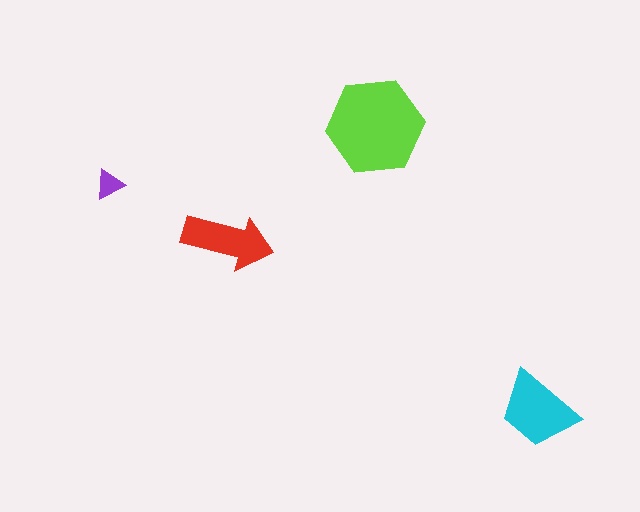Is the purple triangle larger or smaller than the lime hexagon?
Smaller.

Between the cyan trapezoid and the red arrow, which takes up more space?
The cyan trapezoid.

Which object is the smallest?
The purple triangle.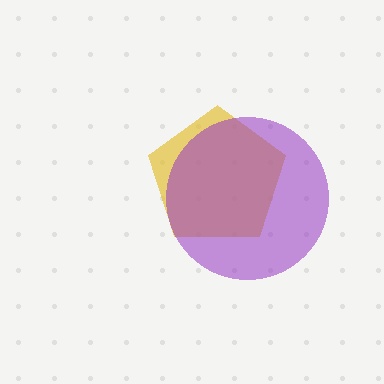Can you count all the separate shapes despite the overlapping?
Yes, there are 2 separate shapes.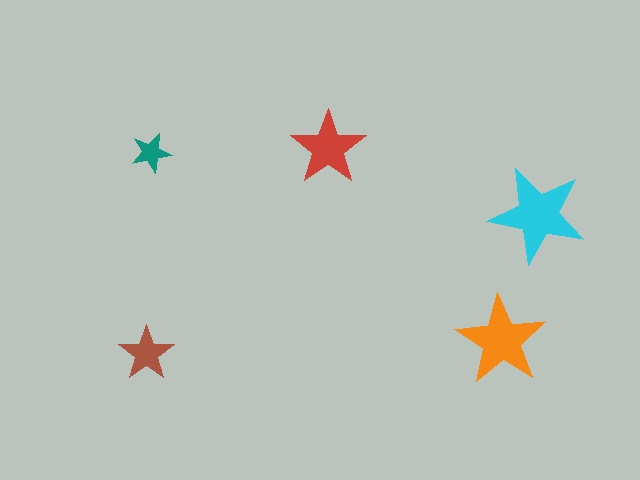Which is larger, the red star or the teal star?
The red one.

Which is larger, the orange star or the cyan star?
The cyan one.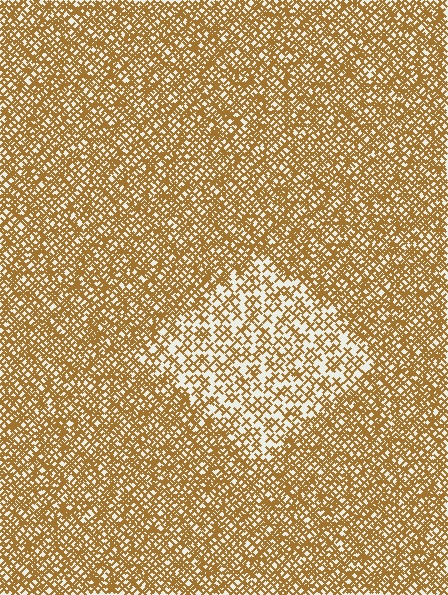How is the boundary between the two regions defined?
The boundary is defined by a change in element density (approximately 2.1x ratio). All elements are the same color, size, and shape.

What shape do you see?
I see a diamond.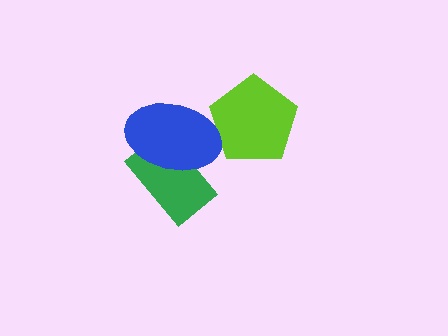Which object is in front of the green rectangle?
The blue ellipse is in front of the green rectangle.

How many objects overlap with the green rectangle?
1 object overlaps with the green rectangle.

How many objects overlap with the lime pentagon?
1 object overlaps with the lime pentagon.